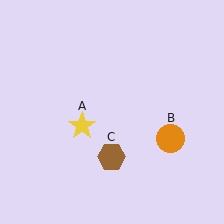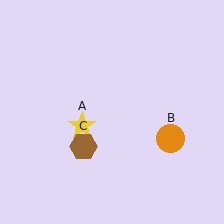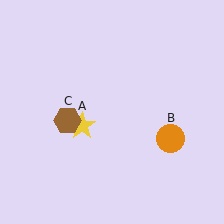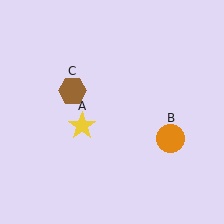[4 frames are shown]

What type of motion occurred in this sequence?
The brown hexagon (object C) rotated clockwise around the center of the scene.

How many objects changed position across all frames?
1 object changed position: brown hexagon (object C).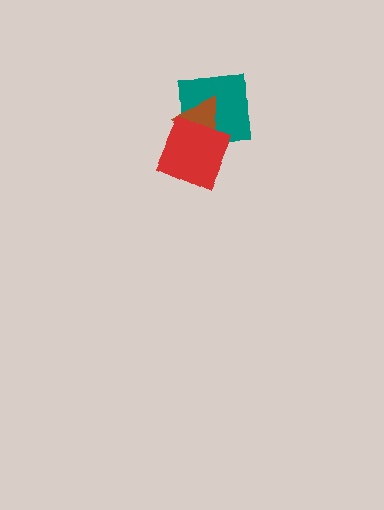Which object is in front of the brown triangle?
The red square is in front of the brown triangle.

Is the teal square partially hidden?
Yes, it is partially covered by another shape.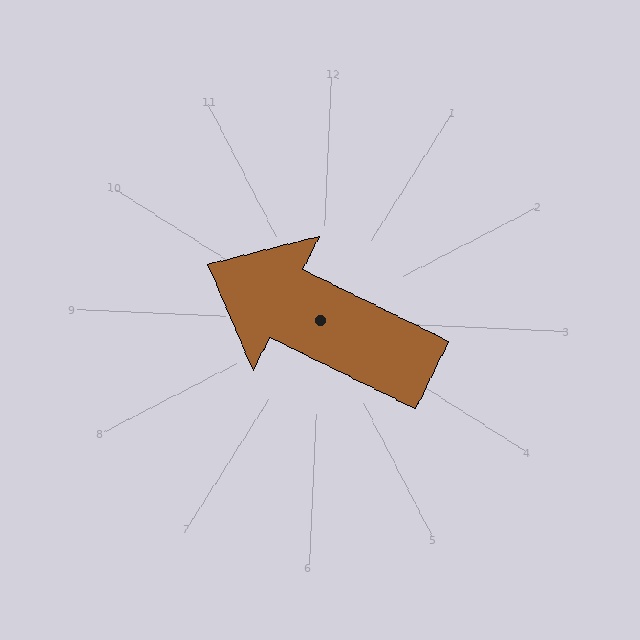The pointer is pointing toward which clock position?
Roughly 10 o'clock.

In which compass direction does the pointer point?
Northwest.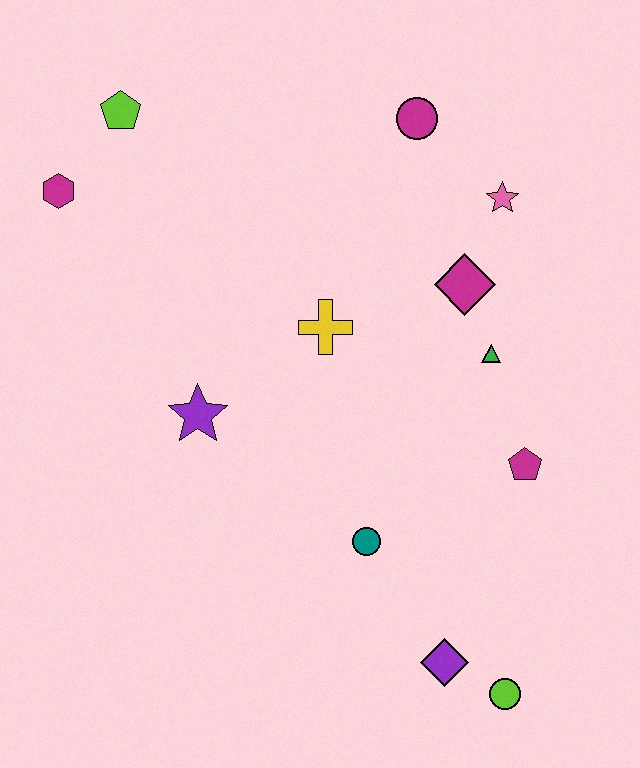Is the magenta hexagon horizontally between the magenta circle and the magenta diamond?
No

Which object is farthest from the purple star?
The lime circle is farthest from the purple star.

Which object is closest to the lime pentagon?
The magenta hexagon is closest to the lime pentagon.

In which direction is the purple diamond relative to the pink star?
The purple diamond is below the pink star.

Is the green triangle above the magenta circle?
No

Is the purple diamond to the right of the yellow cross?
Yes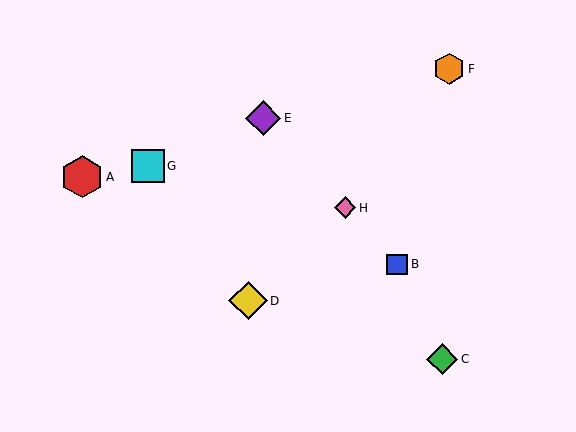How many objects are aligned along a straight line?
3 objects (B, E, H) are aligned along a straight line.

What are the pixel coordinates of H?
Object H is at (345, 208).